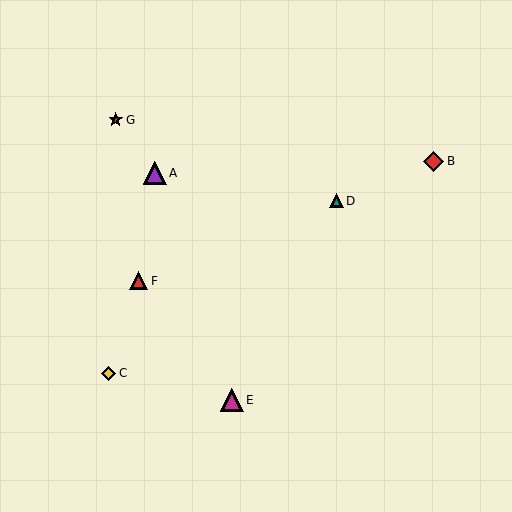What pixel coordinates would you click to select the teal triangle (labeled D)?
Click at (337, 201) to select the teal triangle D.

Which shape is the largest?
The purple triangle (labeled A) is the largest.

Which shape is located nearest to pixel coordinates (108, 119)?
The red star (labeled G) at (116, 120) is nearest to that location.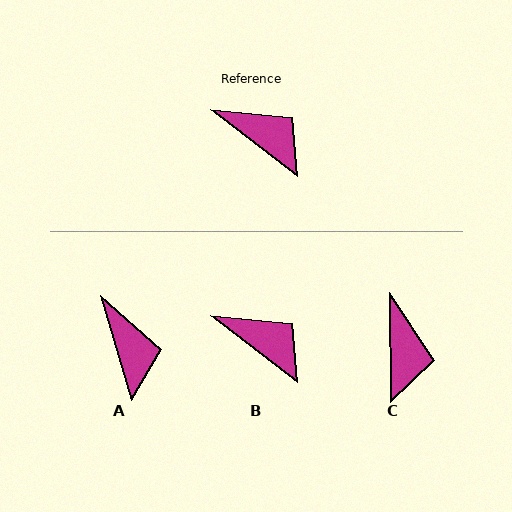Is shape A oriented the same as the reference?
No, it is off by about 36 degrees.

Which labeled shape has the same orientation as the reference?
B.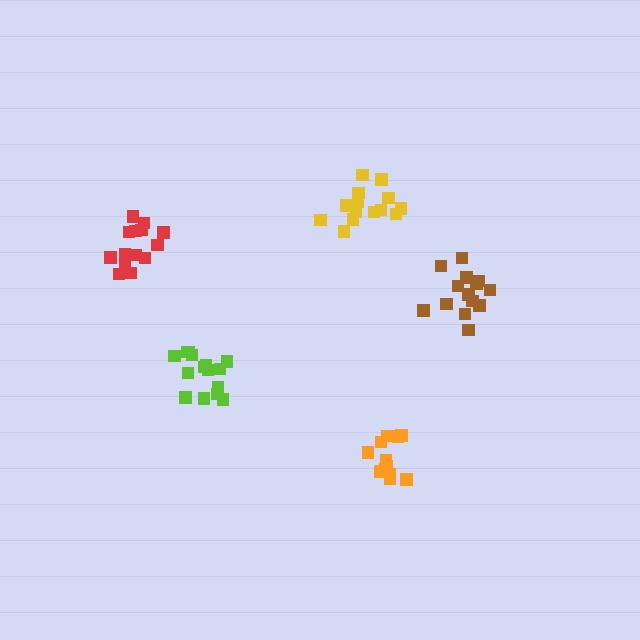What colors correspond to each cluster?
The clusters are colored: yellow, orange, lime, red, brown.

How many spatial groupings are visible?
There are 5 spatial groupings.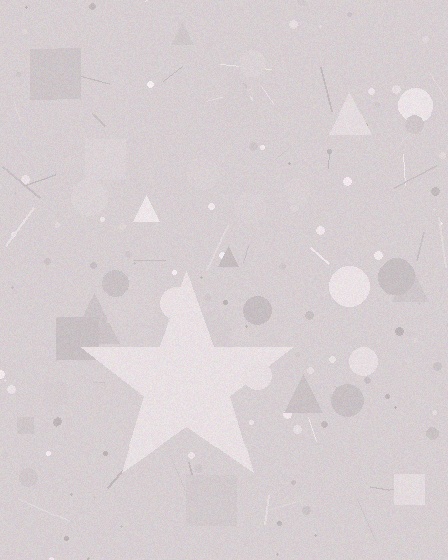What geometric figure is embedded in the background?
A star is embedded in the background.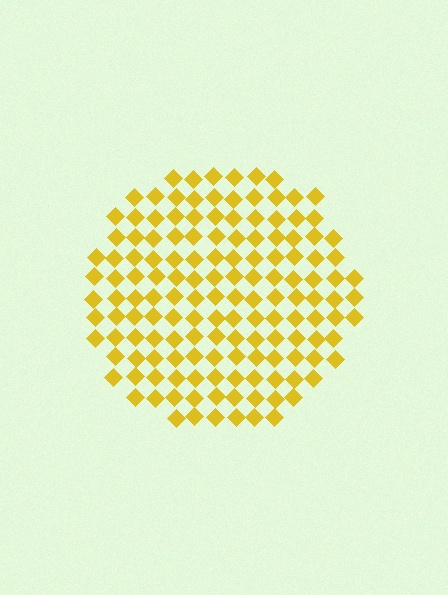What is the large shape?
The large shape is a circle.